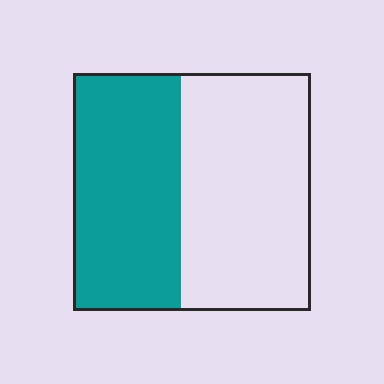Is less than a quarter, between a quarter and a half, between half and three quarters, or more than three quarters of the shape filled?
Between a quarter and a half.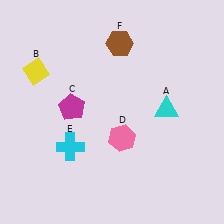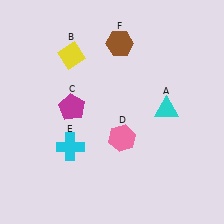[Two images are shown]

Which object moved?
The yellow diamond (B) moved right.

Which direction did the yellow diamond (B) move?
The yellow diamond (B) moved right.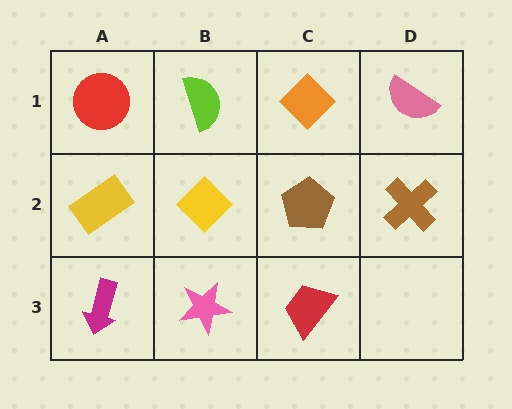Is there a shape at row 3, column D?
No, that cell is empty.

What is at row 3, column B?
A pink star.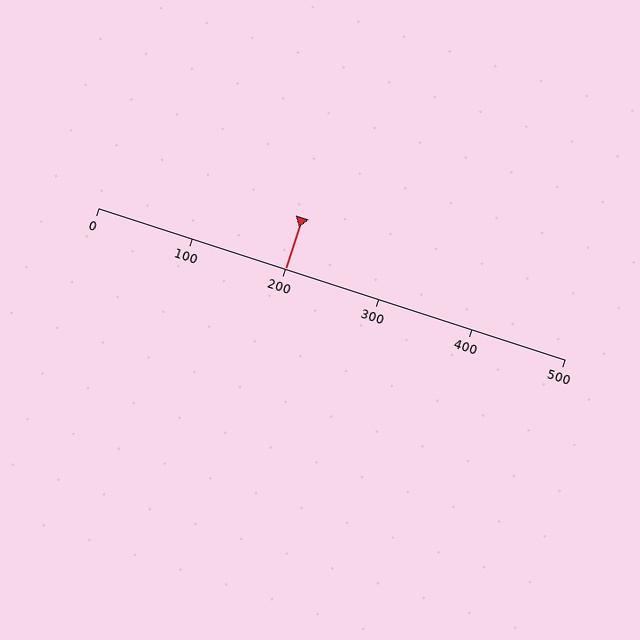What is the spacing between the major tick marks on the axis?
The major ticks are spaced 100 apart.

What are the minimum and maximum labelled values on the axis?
The axis runs from 0 to 500.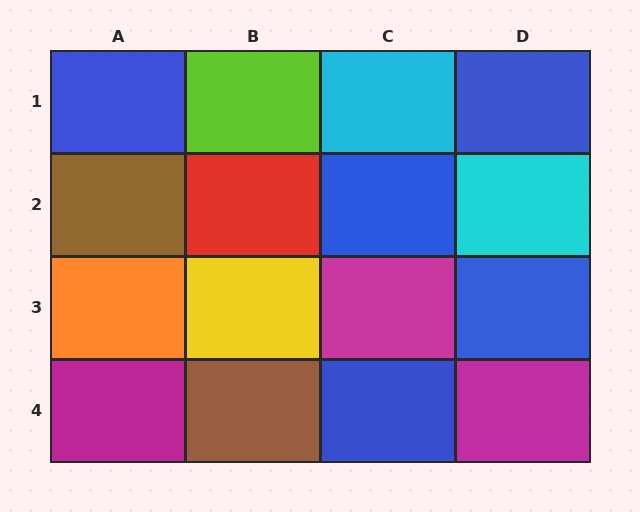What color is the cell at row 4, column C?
Blue.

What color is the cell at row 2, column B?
Red.